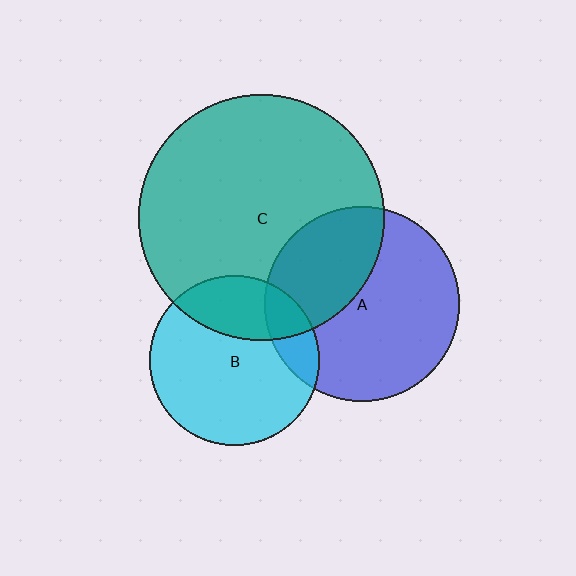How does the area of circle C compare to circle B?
Approximately 2.1 times.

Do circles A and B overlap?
Yes.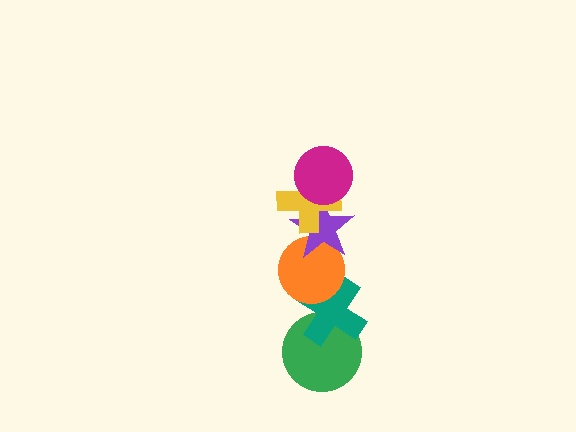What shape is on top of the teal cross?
The orange circle is on top of the teal cross.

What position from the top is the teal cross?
The teal cross is 5th from the top.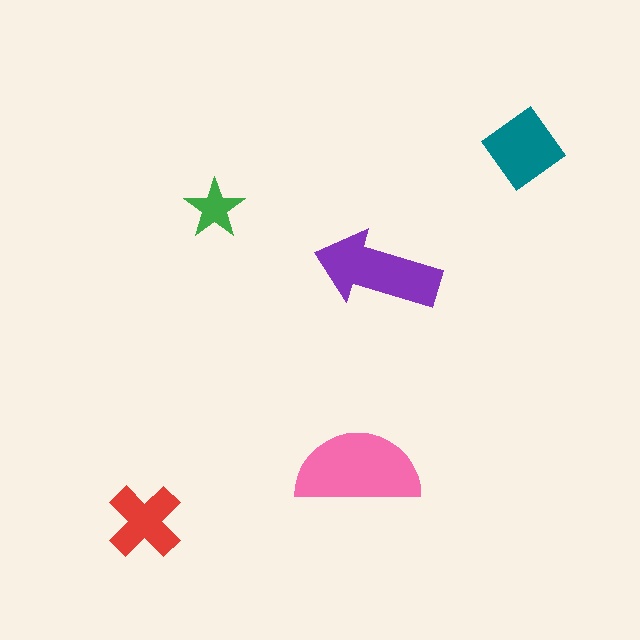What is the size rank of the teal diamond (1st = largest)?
3rd.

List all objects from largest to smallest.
The pink semicircle, the purple arrow, the teal diamond, the red cross, the green star.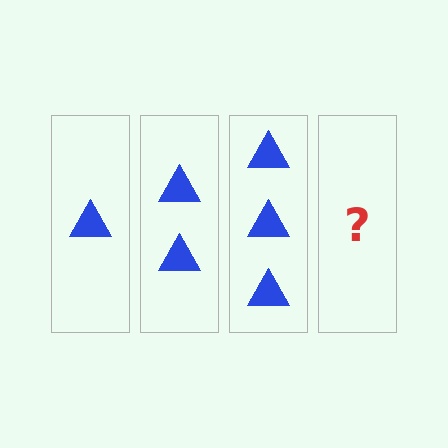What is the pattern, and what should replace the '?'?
The pattern is that each step adds one more triangle. The '?' should be 4 triangles.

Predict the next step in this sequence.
The next step is 4 triangles.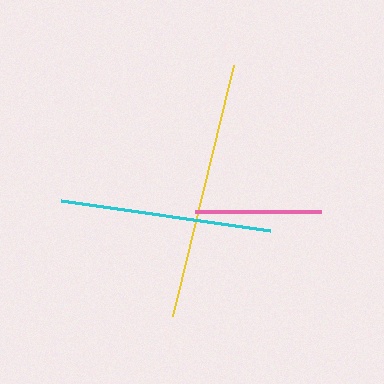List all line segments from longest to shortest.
From longest to shortest: yellow, cyan, pink.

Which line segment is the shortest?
The pink line is the shortest at approximately 125 pixels.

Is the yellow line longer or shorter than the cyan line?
The yellow line is longer than the cyan line.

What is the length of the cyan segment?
The cyan segment is approximately 211 pixels long.